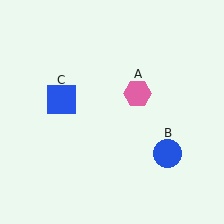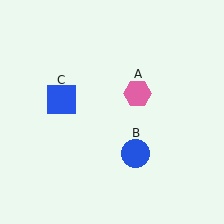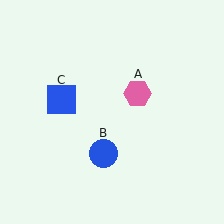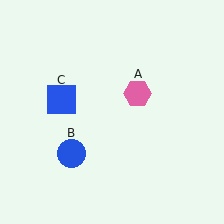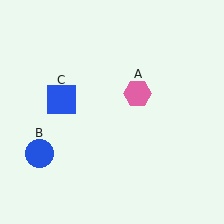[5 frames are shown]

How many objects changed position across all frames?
1 object changed position: blue circle (object B).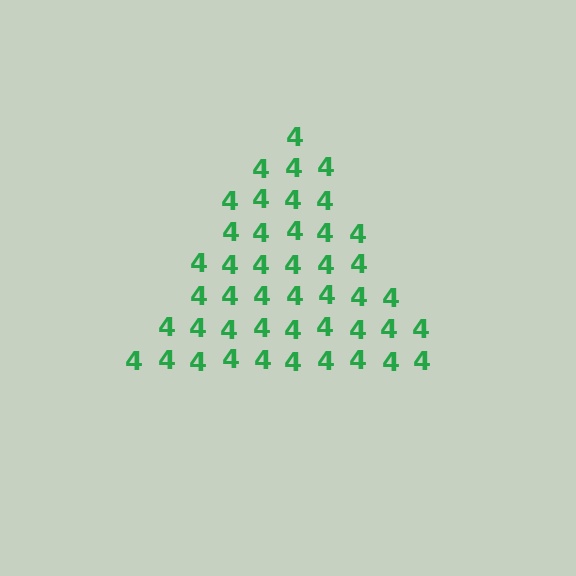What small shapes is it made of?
It is made of small digit 4's.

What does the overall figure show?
The overall figure shows a triangle.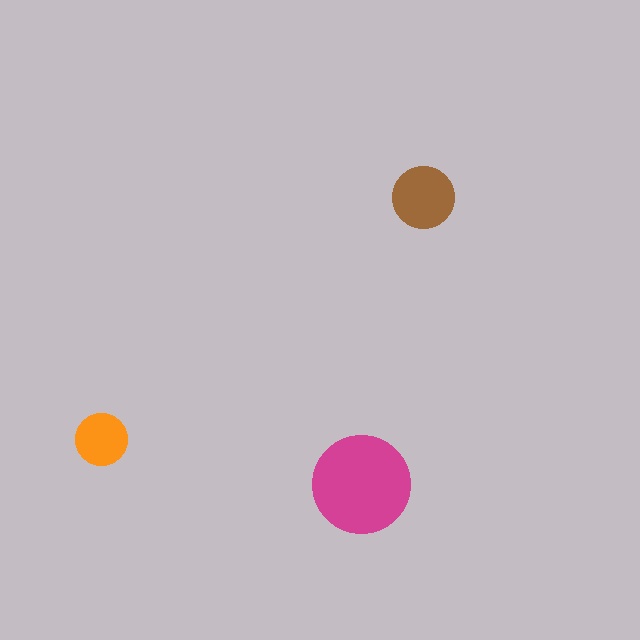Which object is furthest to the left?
The orange circle is leftmost.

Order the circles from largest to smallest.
the magenta one, the brown one, the orange one.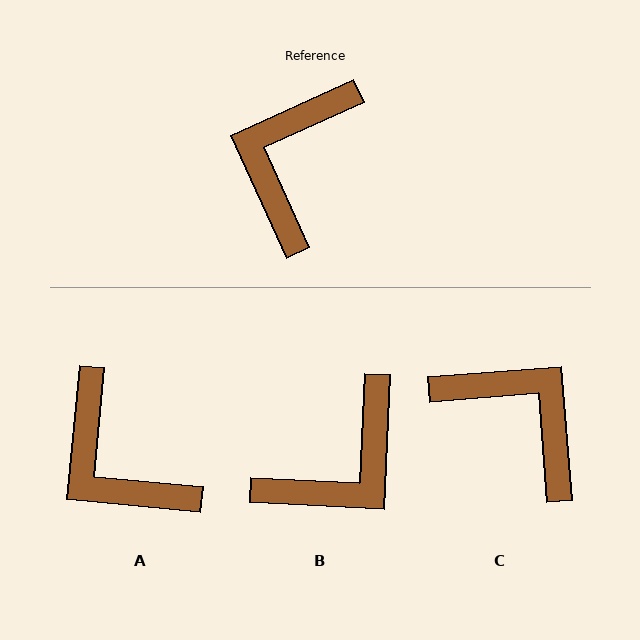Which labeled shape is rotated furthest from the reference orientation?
B, about 153 degrees away.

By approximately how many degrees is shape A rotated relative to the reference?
Approximately 60 degrees counter-clockwise.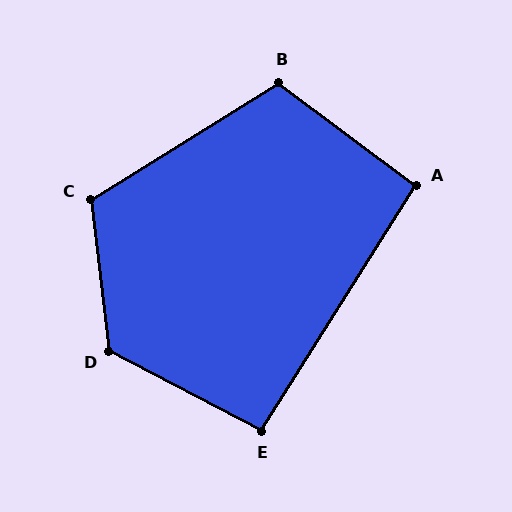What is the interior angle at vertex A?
Approximately 95 degrees (approximately right).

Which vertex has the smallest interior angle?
E, at approximately 95 degrees.